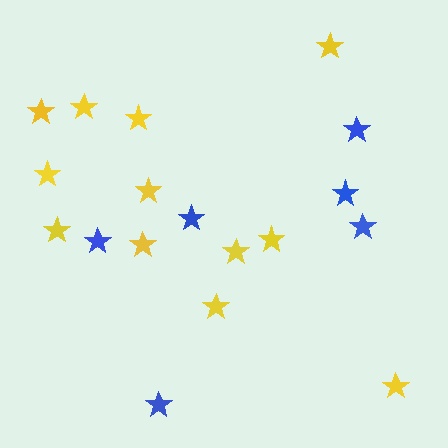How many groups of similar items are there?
There are 2 groups: one group of blue stars (6) and one group of yellow stars (12).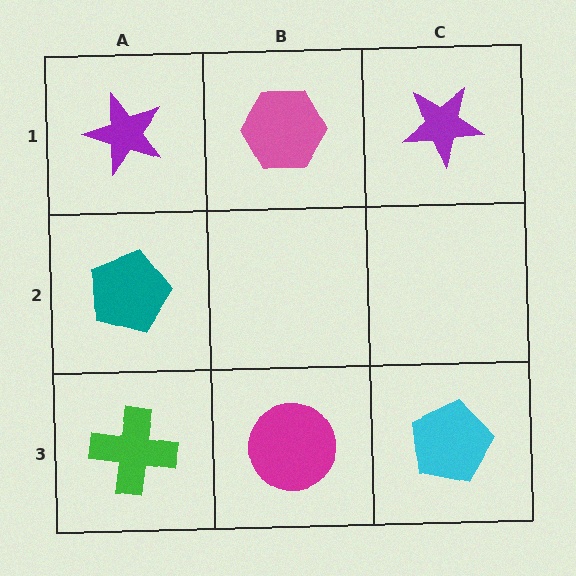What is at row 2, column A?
A teal pentagon.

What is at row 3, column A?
A green cross.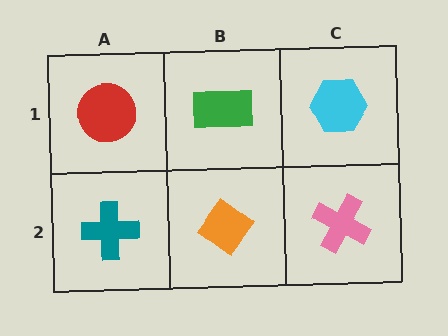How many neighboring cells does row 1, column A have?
2.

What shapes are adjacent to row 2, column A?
A red circle (row 1, column A), an orange diamond (row 2, column B).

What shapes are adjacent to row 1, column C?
A pink cross (row 2, column C), a green rectangle (row 1, column B).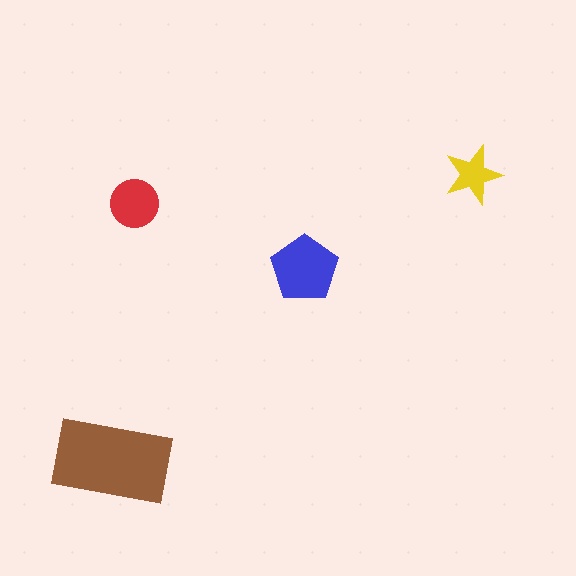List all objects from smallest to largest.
The yellow star, the red circle, the blue pentagon, the brown rectangle.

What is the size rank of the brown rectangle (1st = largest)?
1st.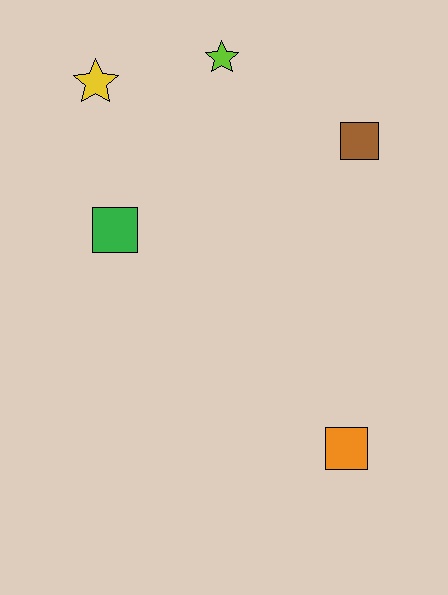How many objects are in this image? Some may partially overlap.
There are 5 objects.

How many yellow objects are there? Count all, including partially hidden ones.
There is 1 yellow object.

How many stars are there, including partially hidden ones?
There are 2 stars.